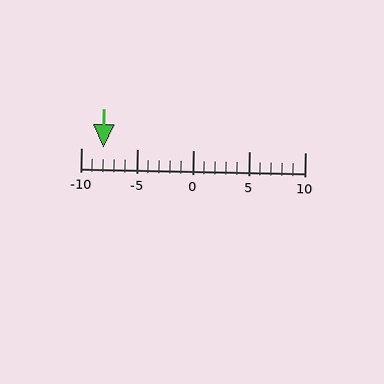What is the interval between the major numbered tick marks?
The major tick marks are spaced 5 units apart.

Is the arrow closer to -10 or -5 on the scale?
The arrow is closer to -10.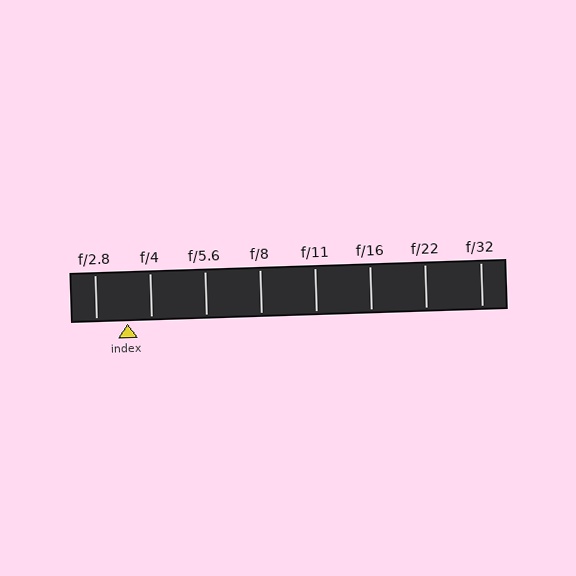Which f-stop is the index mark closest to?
The index mark is closest to f/4.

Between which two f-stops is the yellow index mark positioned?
The index mark is between f/2.8 and f/4.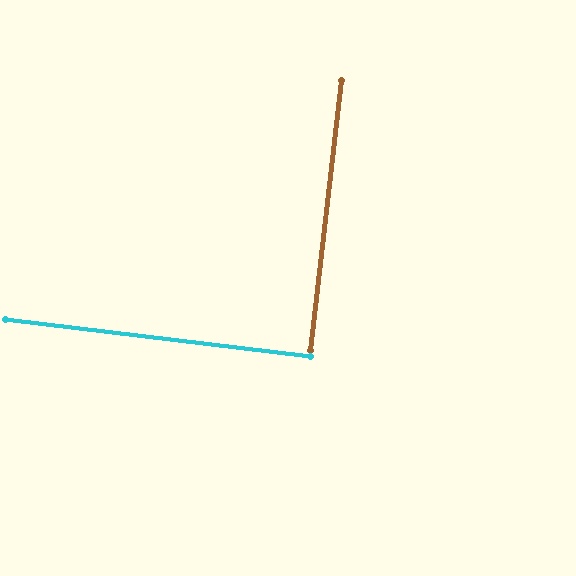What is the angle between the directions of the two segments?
Approximately 90 degrees.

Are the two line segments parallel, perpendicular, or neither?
Perpendicular — they meet at approximately 90°.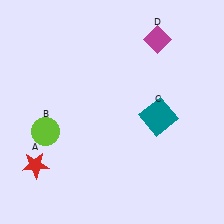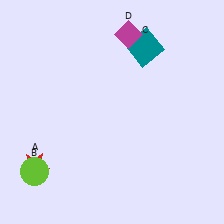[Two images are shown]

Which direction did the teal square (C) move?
The teal square (C) moved up.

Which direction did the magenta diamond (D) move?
The magenta diamond (D) moved left.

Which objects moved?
The objects that moved are: the lime circle (B), the teal square (C), the magenta diamond (D).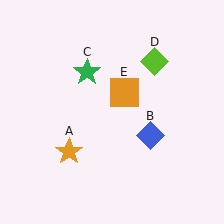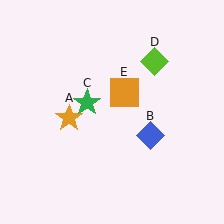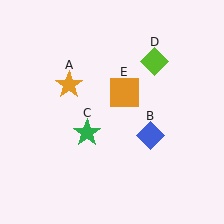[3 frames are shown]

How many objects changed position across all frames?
2 objects changed position: orange star (object A), green star (object C).